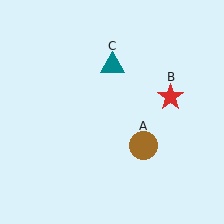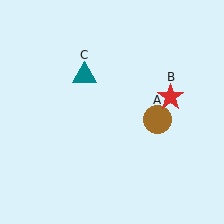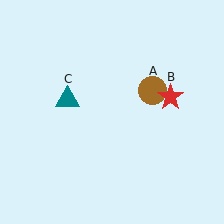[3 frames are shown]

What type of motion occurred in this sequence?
The brown circle (object A), teal triangle (object C) rotated counterclockwise around the center of the scene.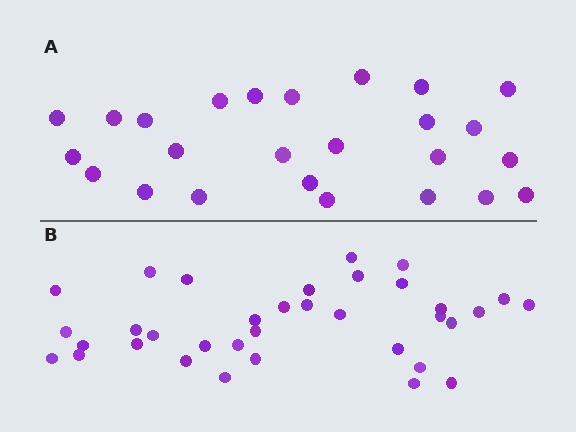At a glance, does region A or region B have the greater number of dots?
Region B (the bottom region) has more dots.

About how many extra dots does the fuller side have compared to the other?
Region B has roughly 10 or so more dots than region A.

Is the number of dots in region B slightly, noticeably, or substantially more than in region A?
Region B has noticeably more, but not dramatically so. The ratio is roughly 1.4 to 1.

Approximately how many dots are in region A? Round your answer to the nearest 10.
About 20 dots. (The exact count is 25, which rounds to 20.)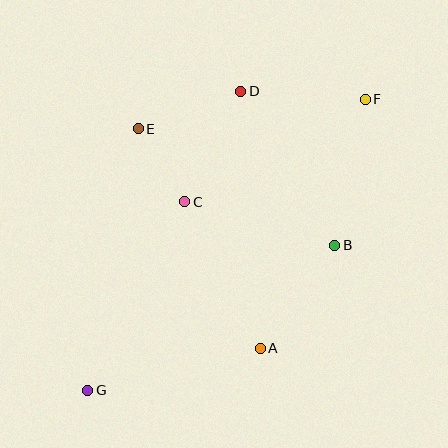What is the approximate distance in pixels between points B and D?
The distance between B and D is approximately 180 pixels.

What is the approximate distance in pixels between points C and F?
The distance between C and F is approximately 208 pixels.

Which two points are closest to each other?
Points C and E are closest to each other.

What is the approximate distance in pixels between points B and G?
The distance between B and G is approximately 286 pixels.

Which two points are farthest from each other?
Points F and G are farthest from each other.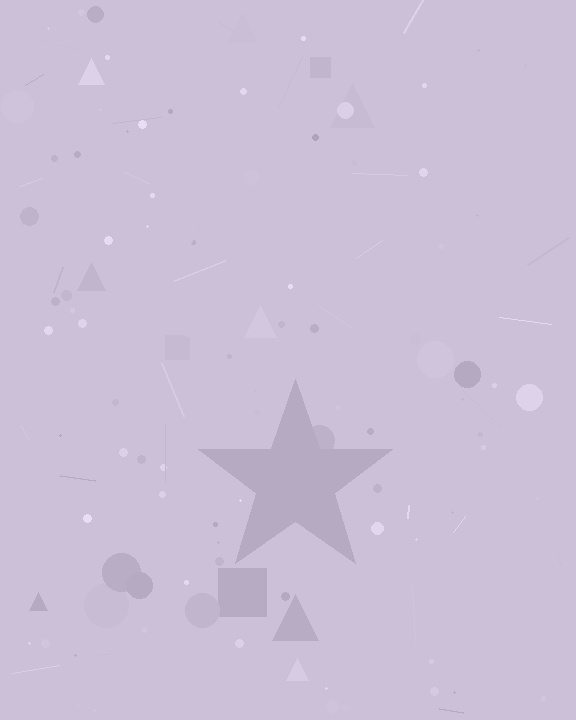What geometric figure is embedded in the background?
A star is embedded in the background.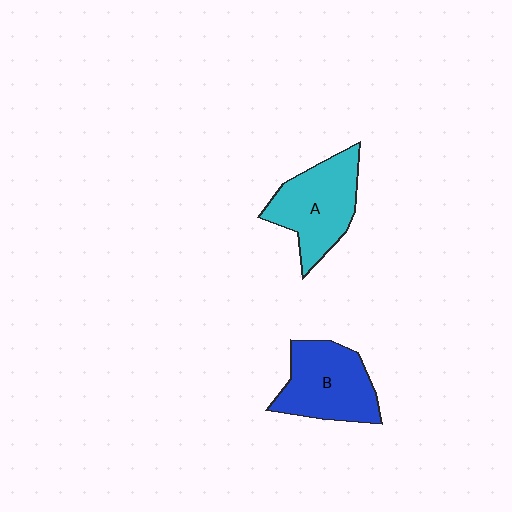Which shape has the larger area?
Shape A (cyan).